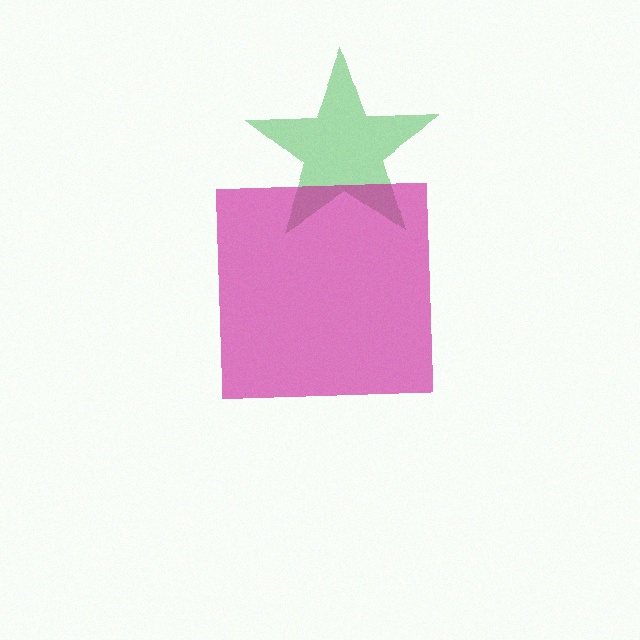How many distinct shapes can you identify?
There are 2 distinct shapes: a green star, a magenta square.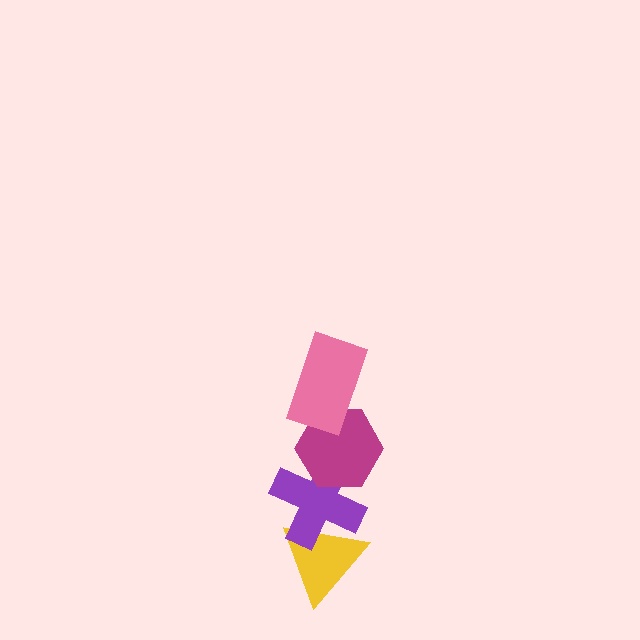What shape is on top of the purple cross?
The magenta hexagon is on top of the purple cross.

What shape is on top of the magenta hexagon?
The pink rectangle is on top of the magenta hexagon.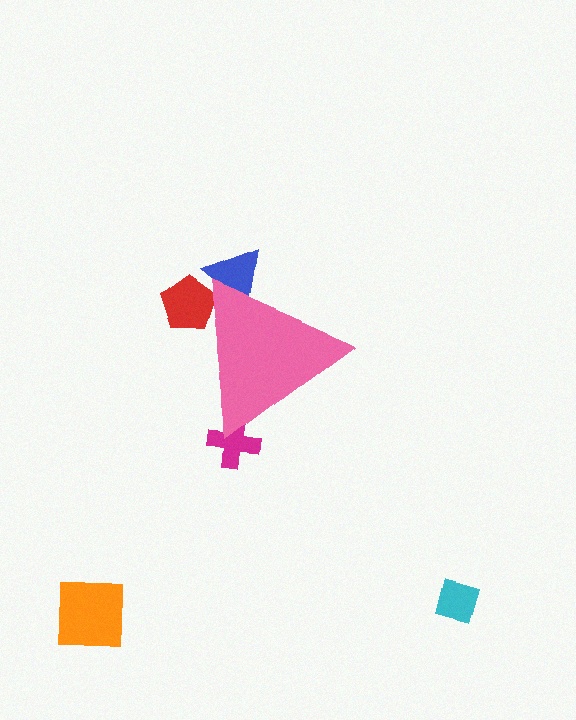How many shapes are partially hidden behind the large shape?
3 shapes are partially hidden.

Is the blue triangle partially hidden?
Yes, the blue triangle is partially hidden behind the pink triangle.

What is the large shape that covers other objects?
A pink triangle.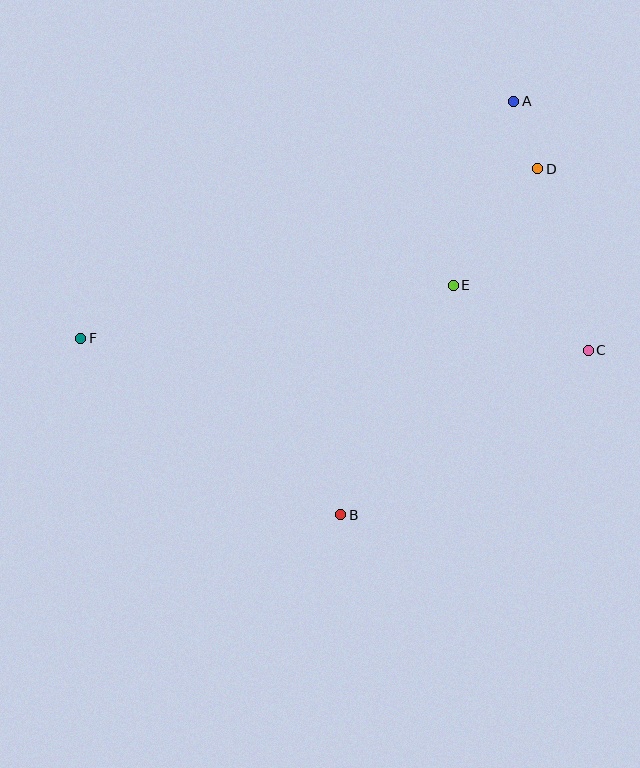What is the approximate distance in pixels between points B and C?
The distance between B and C is approximately 297 pixels.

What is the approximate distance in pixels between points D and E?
The distance between D and E is approximately 144 pixels.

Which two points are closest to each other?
Points A and D are closest to each other.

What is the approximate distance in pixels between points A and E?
The distance between A and E is approximately 193 pixels.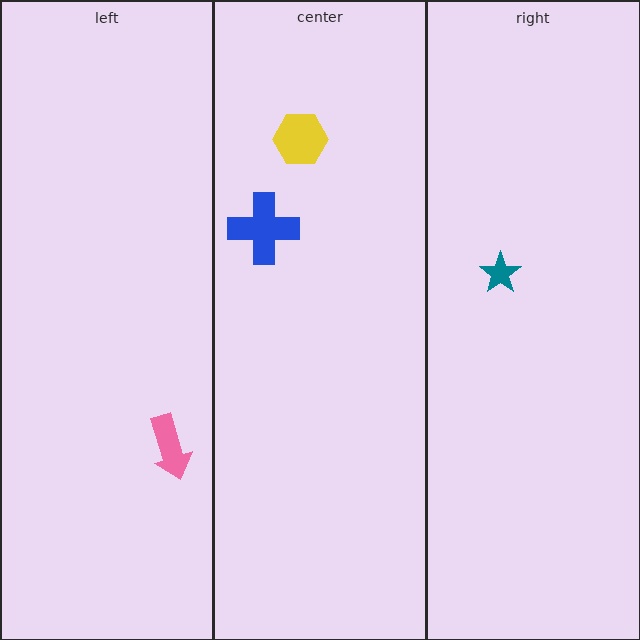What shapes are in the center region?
The blue cross, the yellow hexagon.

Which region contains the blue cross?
The center region.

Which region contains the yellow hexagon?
The center region.